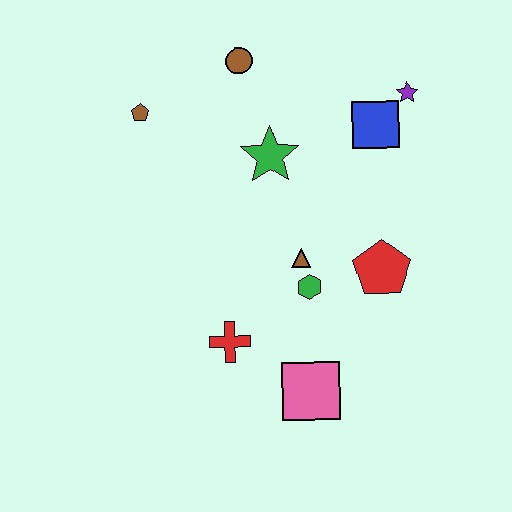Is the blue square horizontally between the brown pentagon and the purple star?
Yes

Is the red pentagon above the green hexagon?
Yes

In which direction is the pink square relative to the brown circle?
The pink square is below the brown circle.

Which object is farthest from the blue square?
The pink square is farthest from the blue square.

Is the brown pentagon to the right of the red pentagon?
No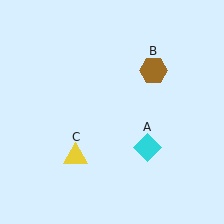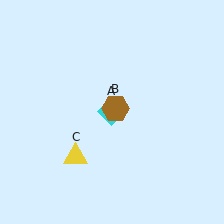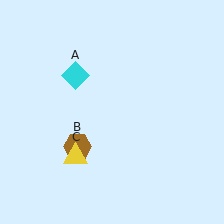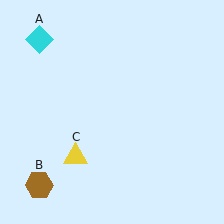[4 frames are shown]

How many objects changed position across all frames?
2 objects changed position: cyan diamond (object A), brown hexagon (object B).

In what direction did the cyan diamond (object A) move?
The cyan diamond (object A) moved up and to the left.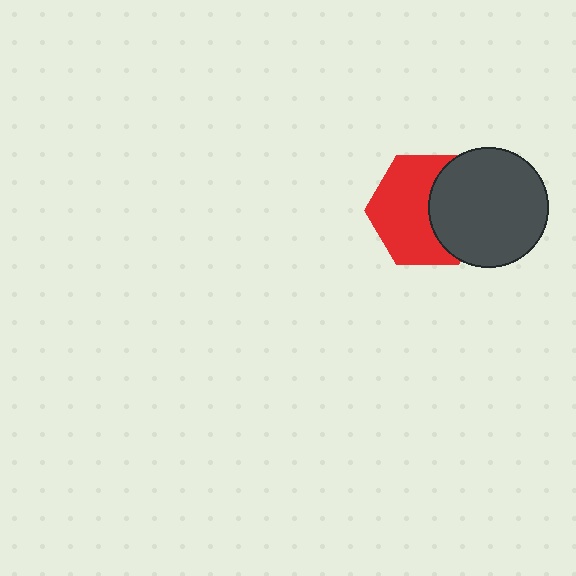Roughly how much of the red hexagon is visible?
About half of it is visible (roughly 61%).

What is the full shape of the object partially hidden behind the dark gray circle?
The partially hidden object is a red hexagon.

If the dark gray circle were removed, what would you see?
You would see the complete red hexagon.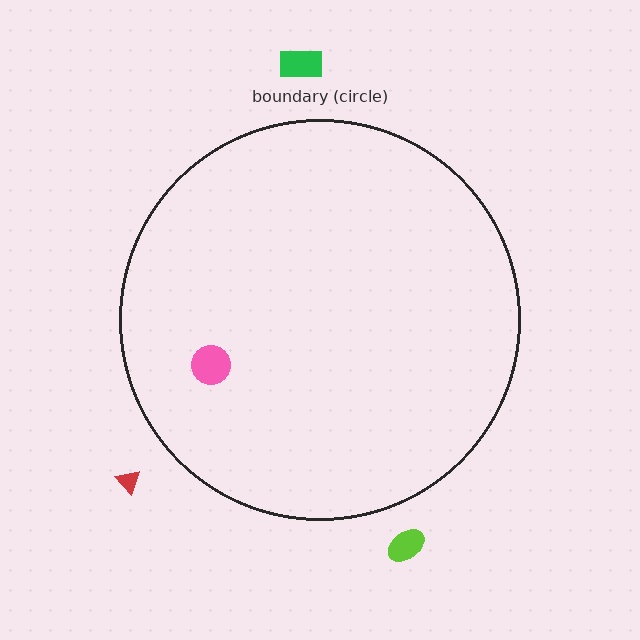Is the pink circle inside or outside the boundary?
Inside.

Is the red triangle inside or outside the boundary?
Outside.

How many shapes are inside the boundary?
1 inside, 3 outside.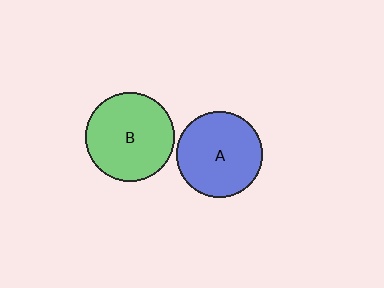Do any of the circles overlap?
No, none of the circles overlap.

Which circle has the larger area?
Circle B (green).